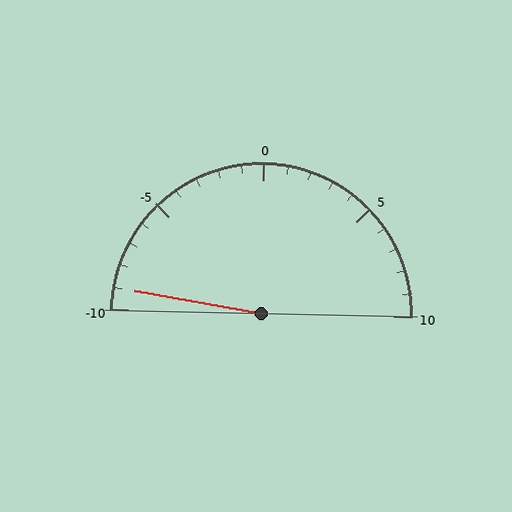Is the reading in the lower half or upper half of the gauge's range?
The reading is in the lower half of the range (-10 to 10).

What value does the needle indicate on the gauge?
The needle indicates approximately -9.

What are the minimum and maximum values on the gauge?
The gauge ranges from -10 to 10.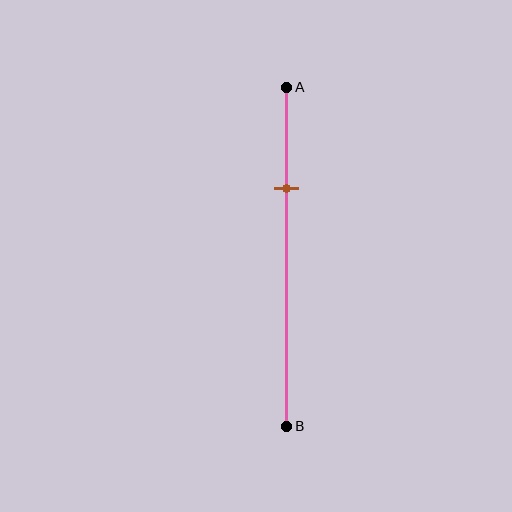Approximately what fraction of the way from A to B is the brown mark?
The brown mark is approximately 30% of the way from A to B.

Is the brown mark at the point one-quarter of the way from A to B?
No, the mark is at about 30% from A, not at the 25% one-quarter point.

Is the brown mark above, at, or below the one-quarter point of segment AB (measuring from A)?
The brown mark is below the one-quarter point of segment AB.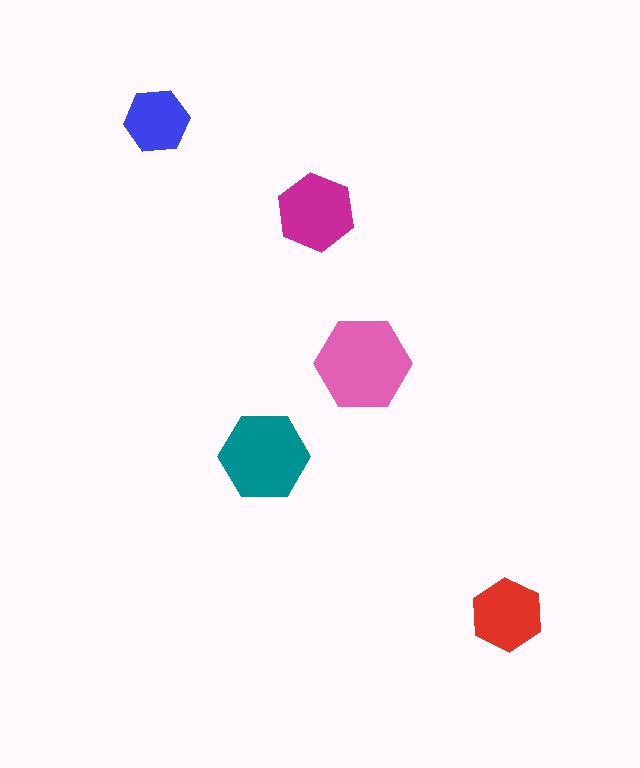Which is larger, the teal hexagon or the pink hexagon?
The pink one.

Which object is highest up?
The blue hexagon is topmost.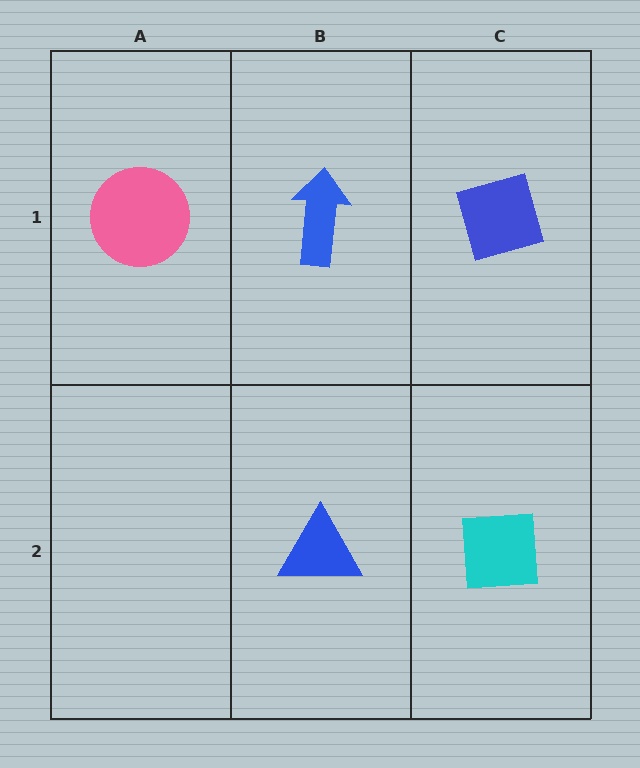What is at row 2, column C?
A cyan square.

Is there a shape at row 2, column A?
No, that cell is empty.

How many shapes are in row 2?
2 shapes.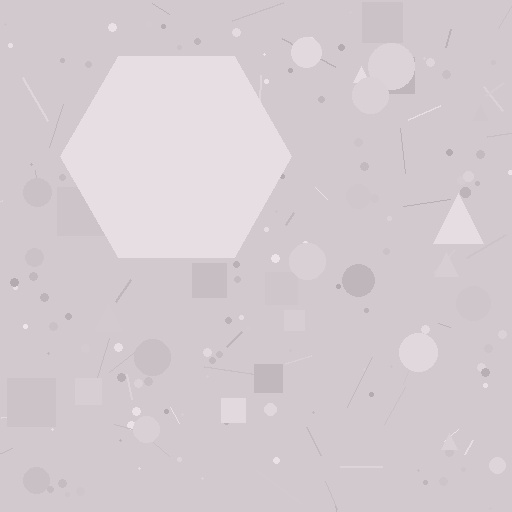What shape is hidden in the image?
A hexagon is hidden in the image.